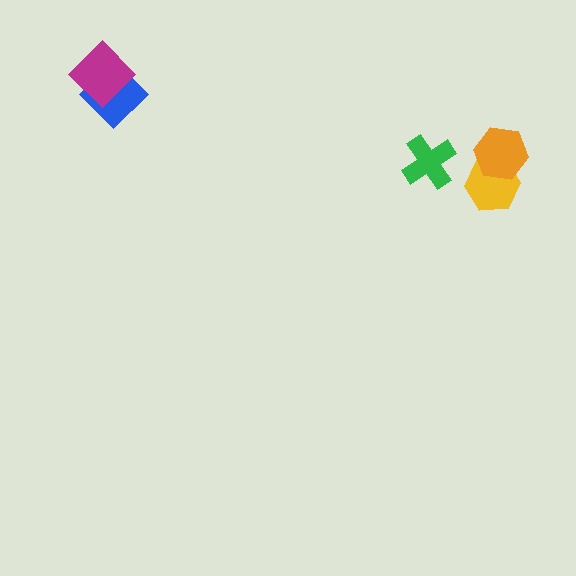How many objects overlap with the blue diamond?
1 object overlaps with the blue diamond.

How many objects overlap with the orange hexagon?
1 object overlaps with the orange hexagon.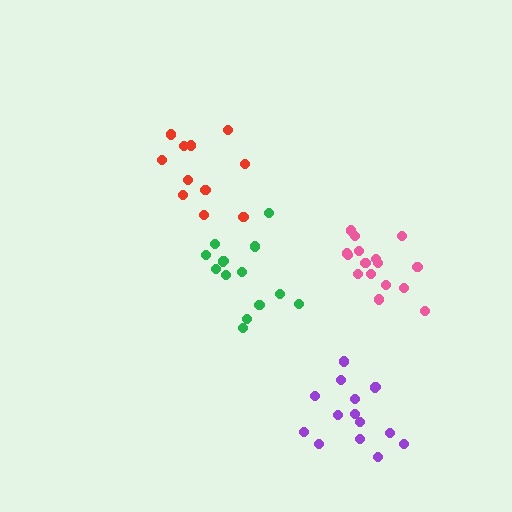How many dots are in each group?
Group 1: 14 dots, Group 2: 15 dots, Group 3: 11 dots, Group 4: 16 dots (56 total).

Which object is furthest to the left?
The red cluster is leftmost.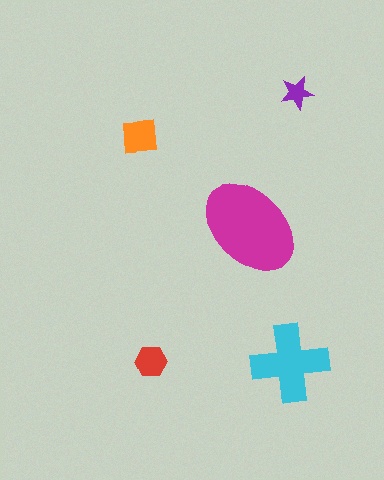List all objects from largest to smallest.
The magenta ellipse, the cyan cross, the orange square, the red hexagon, the purple star.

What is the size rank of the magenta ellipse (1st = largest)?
1st.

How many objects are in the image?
There are 5 objects in the image.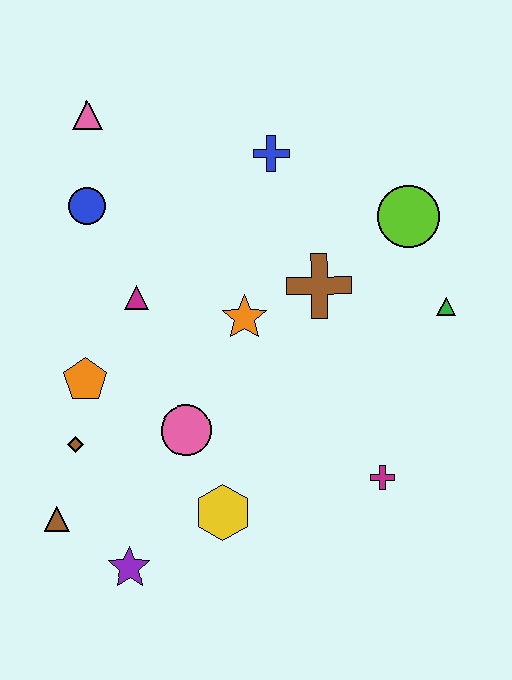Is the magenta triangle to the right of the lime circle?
No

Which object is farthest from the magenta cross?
The pink triangle is farthest from the magenta cross.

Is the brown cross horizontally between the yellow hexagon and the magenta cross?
Yes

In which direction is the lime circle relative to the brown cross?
The lime circle is to the right of the brown cross.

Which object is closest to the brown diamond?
The orange pentagon is closest to the brown diamond.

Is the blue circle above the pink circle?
Yes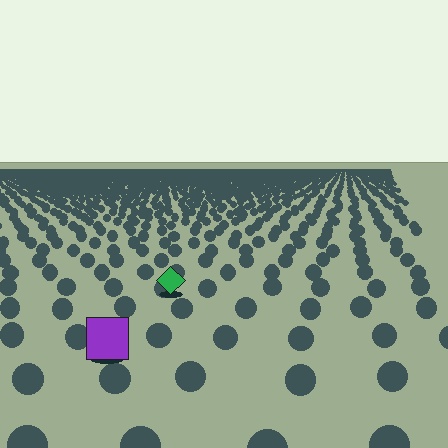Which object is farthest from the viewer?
The green diamond is farthest from the viewer. It appears smaller and the ground texture around it is denser.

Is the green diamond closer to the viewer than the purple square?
No. The purple square is closer — you can tell from the texture gradient: the ground texture is coarser near it.